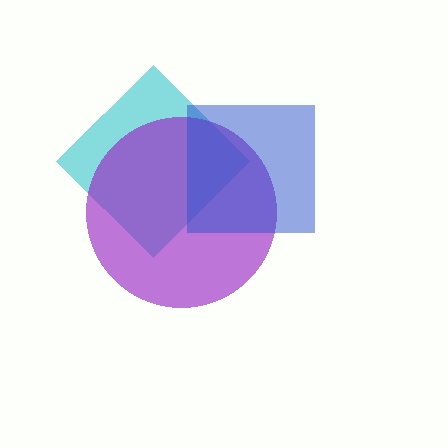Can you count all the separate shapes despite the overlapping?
Yes, there are 3 separate shapes.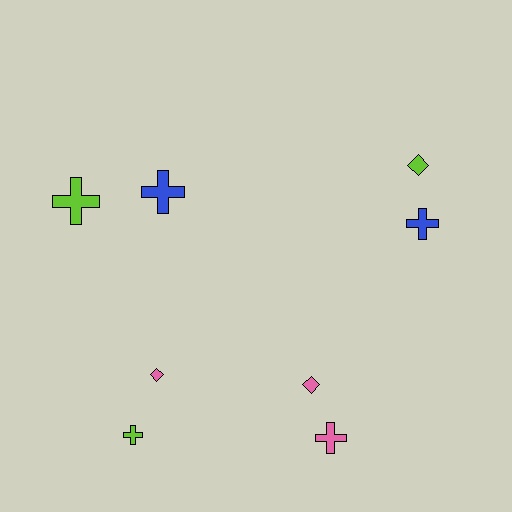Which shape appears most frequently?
Cross, with 5 objects.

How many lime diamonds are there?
There is 1 lime diamond.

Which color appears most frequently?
Pink, with 3 objects.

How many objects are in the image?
There are 8 objects.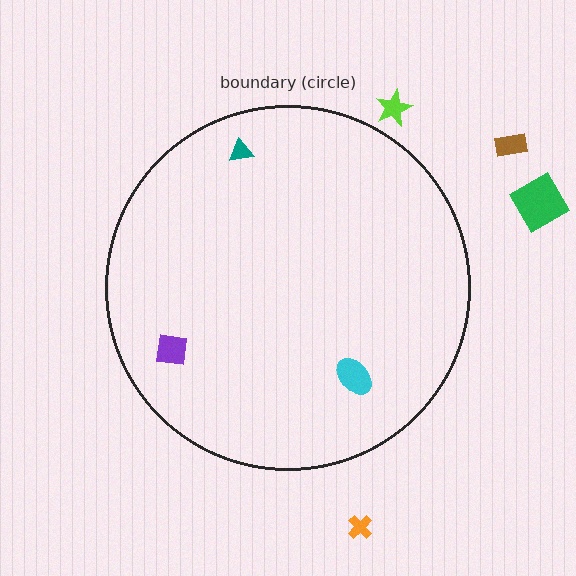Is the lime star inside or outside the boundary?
Outside.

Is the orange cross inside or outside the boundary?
Outside.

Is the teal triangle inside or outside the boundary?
Inside.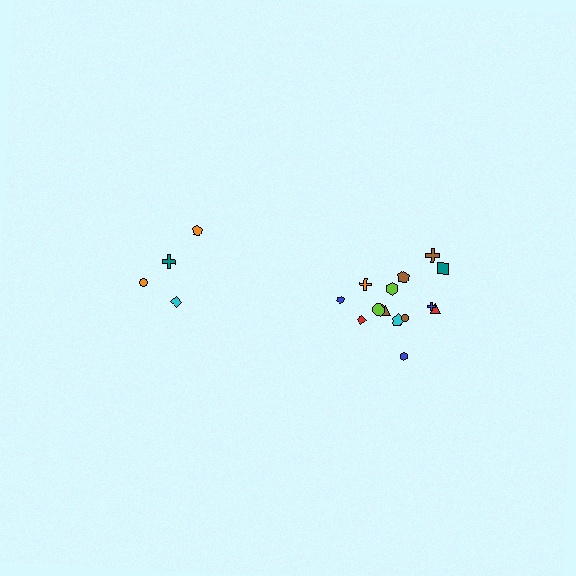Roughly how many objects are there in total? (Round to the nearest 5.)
Roughly 20 objects in total.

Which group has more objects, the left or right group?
The right group.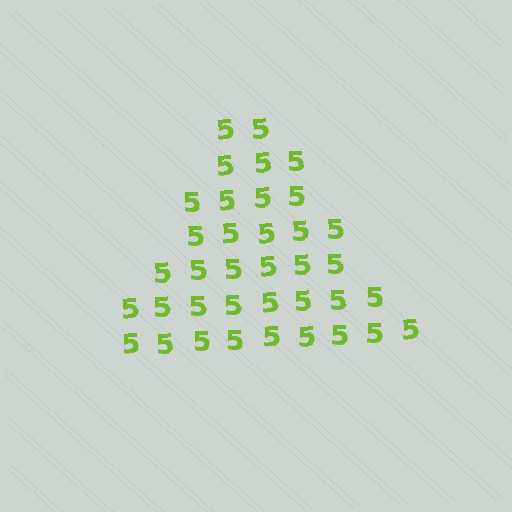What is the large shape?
The large shape is a triangle.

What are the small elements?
The small elements are digit 5's.